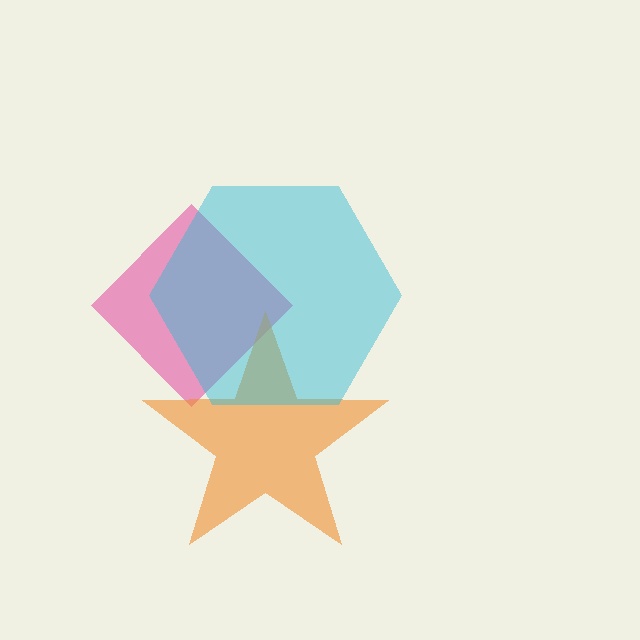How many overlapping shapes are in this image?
There are 3 overlapping shapes in the image.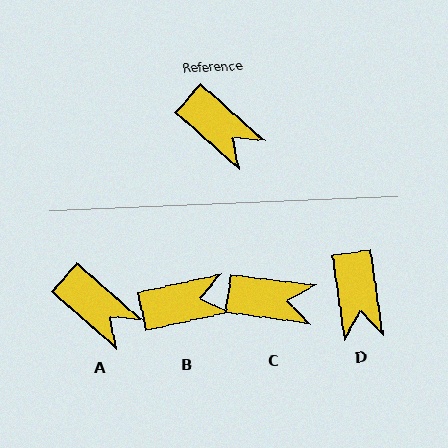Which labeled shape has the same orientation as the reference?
A.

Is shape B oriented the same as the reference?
No, it is off by about 54 degrees.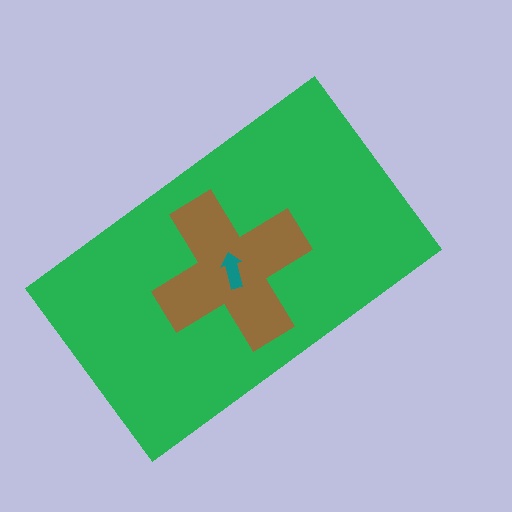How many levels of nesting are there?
3.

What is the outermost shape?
The green rectangle.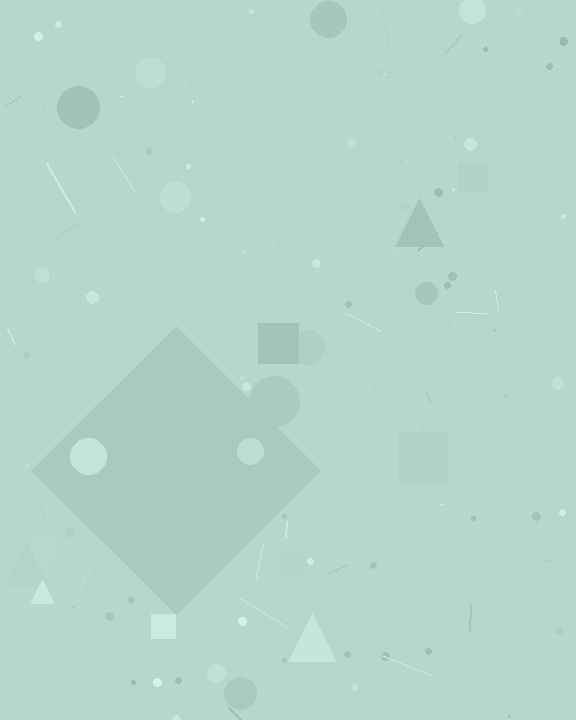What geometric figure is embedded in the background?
A diamond is embedded in the background.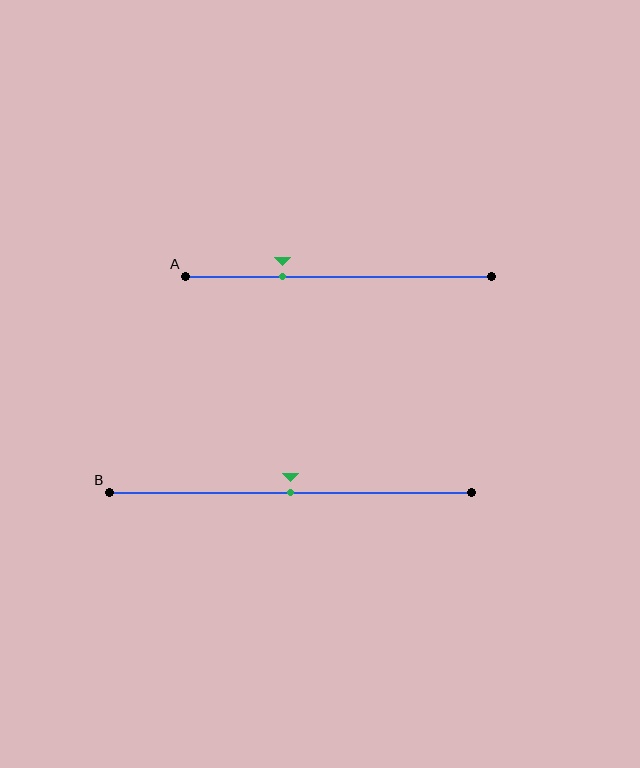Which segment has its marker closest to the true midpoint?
Segment B has its marker closest to the true midpoint.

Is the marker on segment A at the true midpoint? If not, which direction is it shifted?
No, the marker on segment A is shifted to the left by about 18% of the segment length.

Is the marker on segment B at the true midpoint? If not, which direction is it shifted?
Yes, the marker on segment B is at the true midpoint.